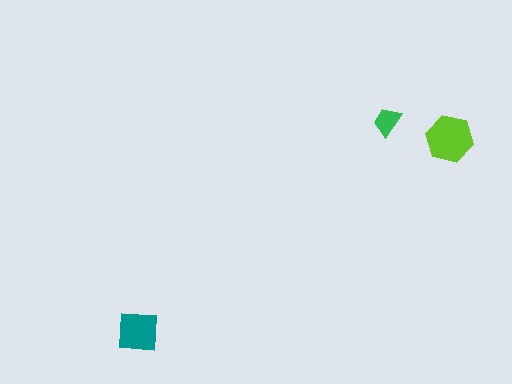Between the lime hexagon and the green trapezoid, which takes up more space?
The lime hexagon.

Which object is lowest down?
The teal square is bottommost.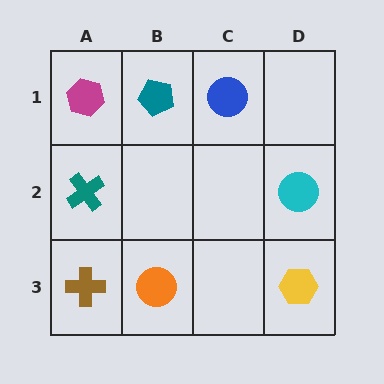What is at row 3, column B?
An orange circle.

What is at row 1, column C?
A blue circle.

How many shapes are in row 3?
3 shapes.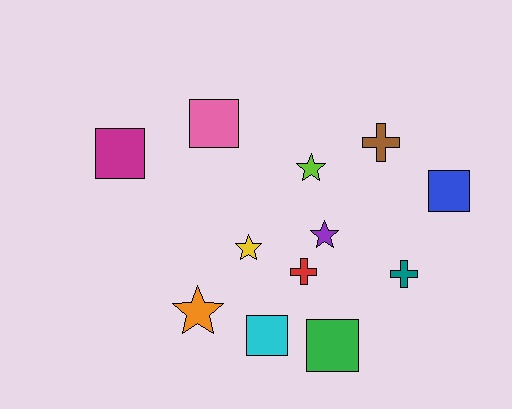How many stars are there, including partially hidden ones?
There are 4 stars.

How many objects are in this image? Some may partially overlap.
There are 12 objects.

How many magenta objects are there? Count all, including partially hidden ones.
There is 1 magenta object.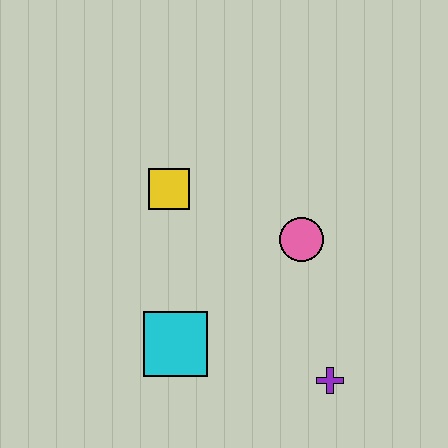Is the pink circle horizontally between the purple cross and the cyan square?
Yes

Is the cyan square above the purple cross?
Yes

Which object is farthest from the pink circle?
The cyan square is farthest from the pink circle.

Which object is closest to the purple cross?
The pink circle is closest to the purple cross.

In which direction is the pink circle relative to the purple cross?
The pink circle is above the purple cross.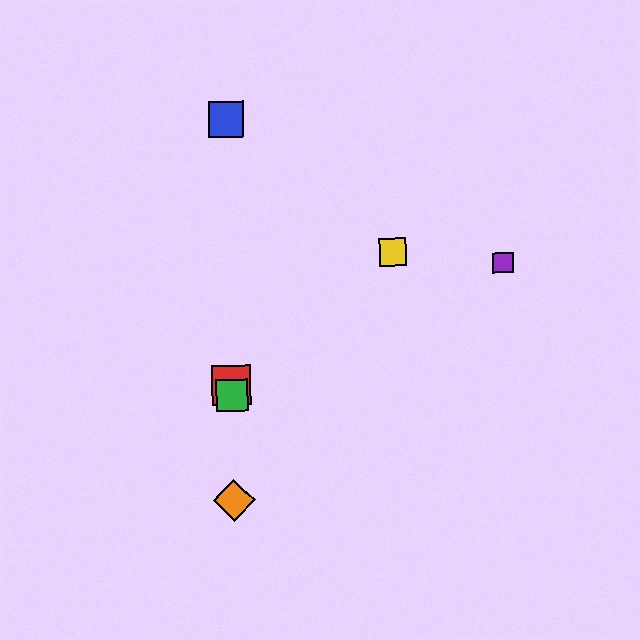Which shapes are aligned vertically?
The red square, the blue square, the green square, the orange diamond are aligned vertically.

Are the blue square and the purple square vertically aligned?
No, the blue square is at x≈226 and the purple square is at x≈503.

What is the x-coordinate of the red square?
The red square is at x≈231.